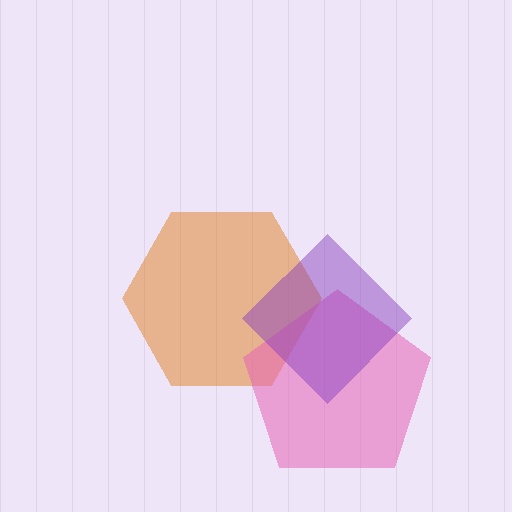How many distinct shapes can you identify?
There are 3 distinct shapes: an orange hexagon, a pink pentagon, a purple diamond.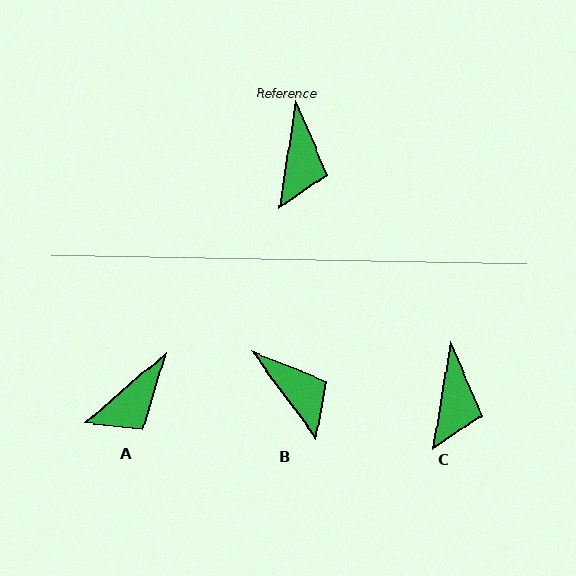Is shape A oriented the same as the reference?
No, it is off by about 40 degrees.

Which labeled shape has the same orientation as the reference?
C.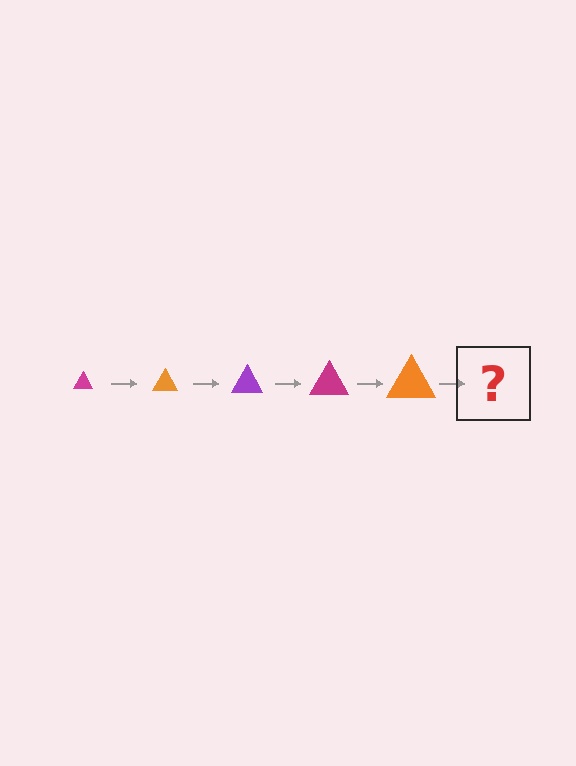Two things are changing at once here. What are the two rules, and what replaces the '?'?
The two rules are that the triangle grows larger each step and the color cycles through magenta, orange, and purple. The '?' should be a purple triangle, larger than the previous one.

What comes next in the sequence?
The next element should be a purple triangle, larger than the previous one.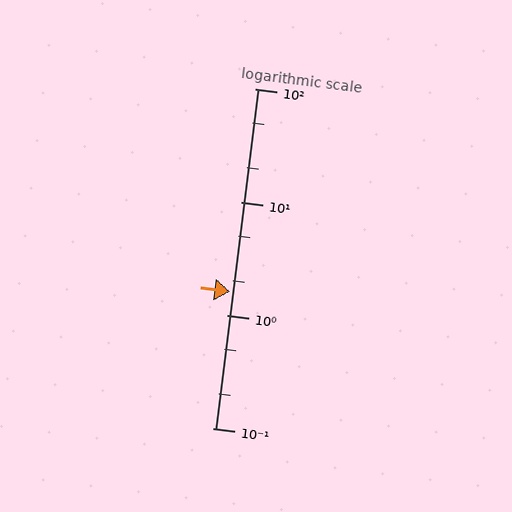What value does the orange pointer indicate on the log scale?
The pointer indicates approximately 1.6.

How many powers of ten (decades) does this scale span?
The scale spans 3 decades, from 0.1 to 100.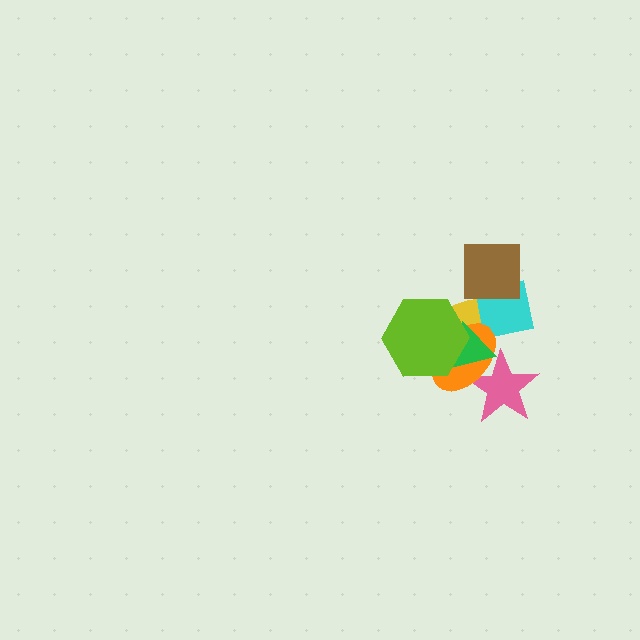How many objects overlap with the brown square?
1 object overlaps with the brown square.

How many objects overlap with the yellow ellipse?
4 objects overlap with the yellow ellipse.